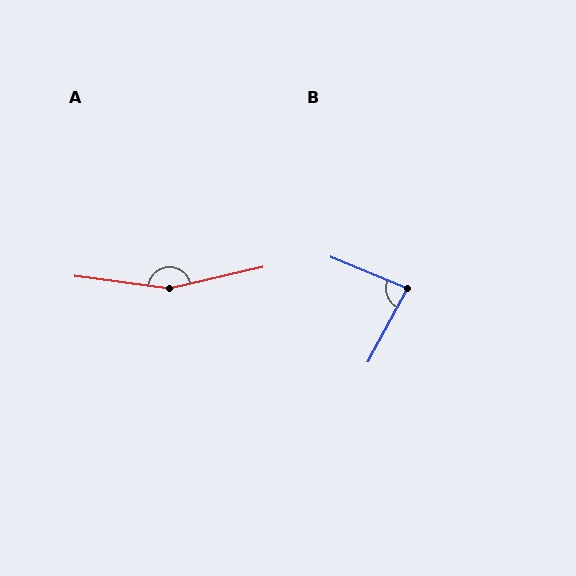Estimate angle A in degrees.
Approximately 159 degrees.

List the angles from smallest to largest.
B (84°), A (159°).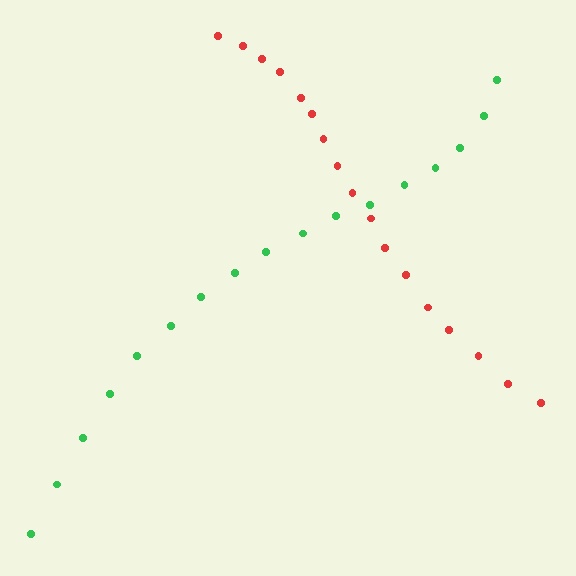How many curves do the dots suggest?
There are 2 distinct paths.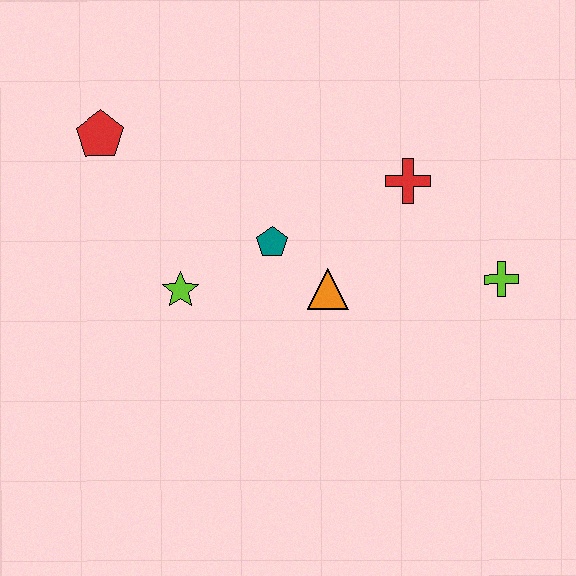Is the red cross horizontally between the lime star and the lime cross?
Yes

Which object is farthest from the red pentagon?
The lime cross is farthest from the red pentagon.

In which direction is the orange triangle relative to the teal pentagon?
The orange triangle is to the right of the teal pentagon.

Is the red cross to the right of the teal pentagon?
Yes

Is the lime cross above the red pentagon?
No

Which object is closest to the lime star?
The teal pentagon is closest to the lime star.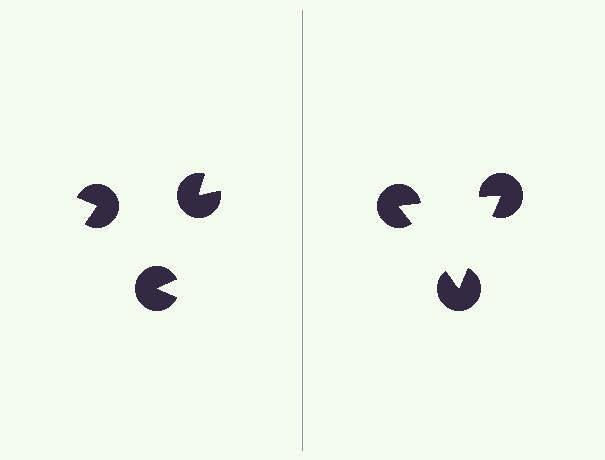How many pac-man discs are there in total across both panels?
6 — 3 on each side.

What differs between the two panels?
The pac-man discs are positioned identically on both sides; only the wedge orientations differ. On the right they align to a triangle; on the left they are misaligned.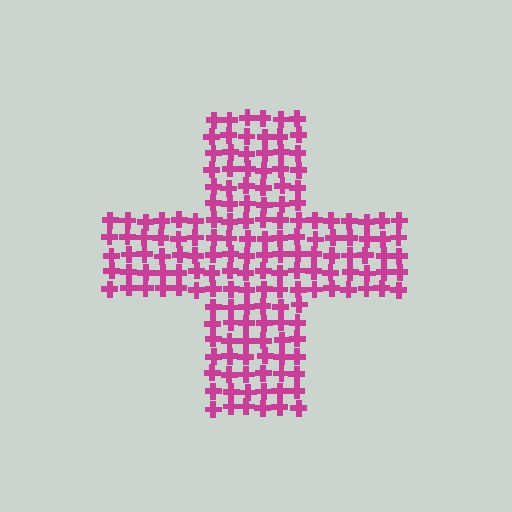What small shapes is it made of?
It is made of small crosses.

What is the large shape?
The large shape is a cross.